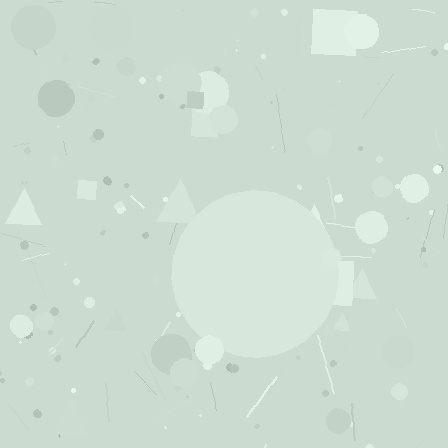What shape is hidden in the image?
A circle is hidden in the image.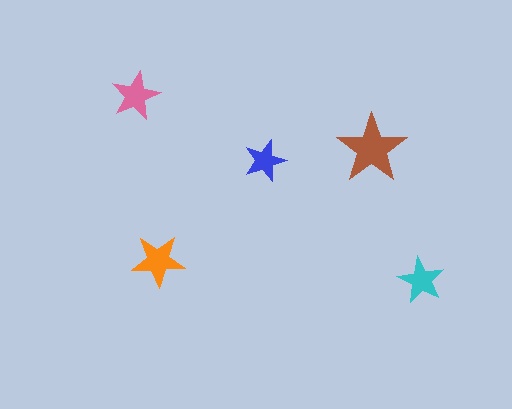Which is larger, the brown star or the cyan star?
The brown one.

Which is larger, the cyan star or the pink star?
The pink one.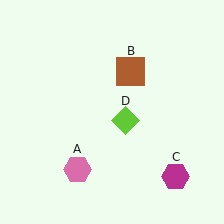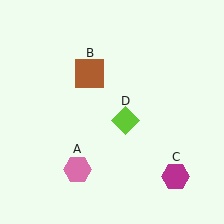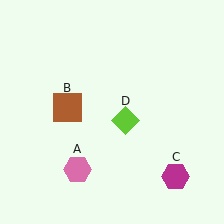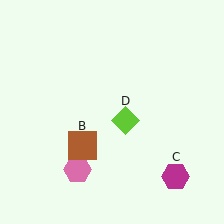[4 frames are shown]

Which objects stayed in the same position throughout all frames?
Pink hexagon (object A) and magenta hexagon (object C) and lime diamond (object D) remained stationary.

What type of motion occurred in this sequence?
The brown square (object B) rotated counterclockwise around the center of the scene.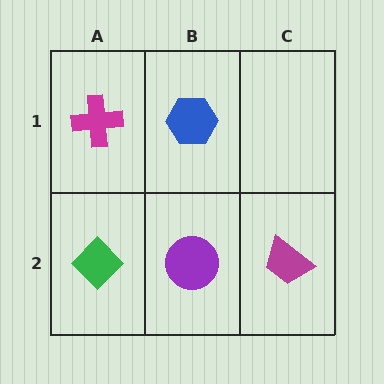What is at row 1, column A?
A magenta cross.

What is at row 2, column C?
A magenta trapezoid.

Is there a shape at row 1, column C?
No, that cell is empty.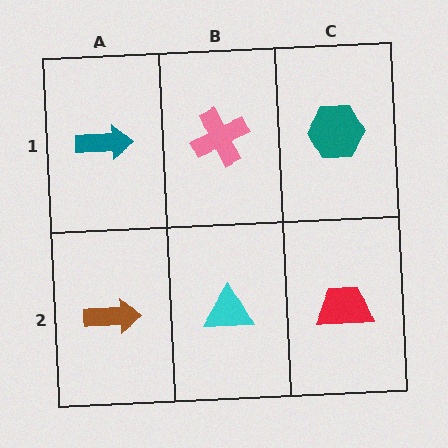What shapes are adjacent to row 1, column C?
A red trapezoid (row 2, column C), a pink cross (row 1, column B).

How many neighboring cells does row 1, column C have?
2.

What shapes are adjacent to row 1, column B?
A cyan triangle (row 2, column B), a teal arrow (row 1, column A), a teal hexagon (row 1, column C).